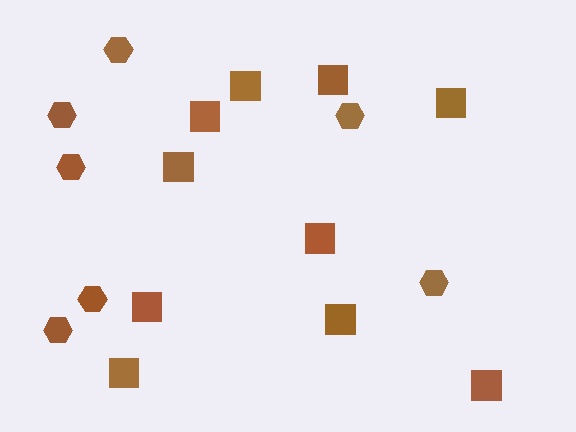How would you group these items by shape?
There are 2 groups: one group of hexagons (7) and one group of squares (10).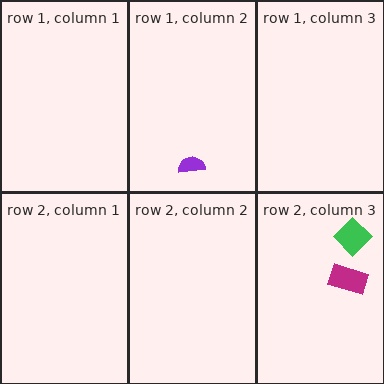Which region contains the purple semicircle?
The row 1, column 2 region.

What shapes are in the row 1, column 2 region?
The purple semicircle.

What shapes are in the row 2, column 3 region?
The green diamond, the magenta rectangle.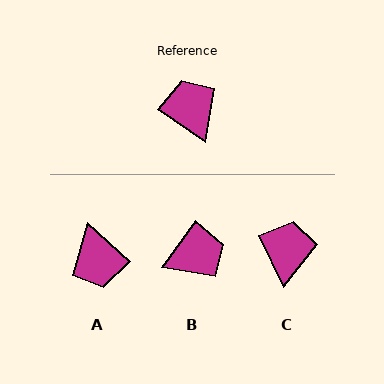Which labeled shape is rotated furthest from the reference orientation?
A, about 173 degrees away.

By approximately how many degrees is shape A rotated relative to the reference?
Approximately 173 degrees counter-clockwise.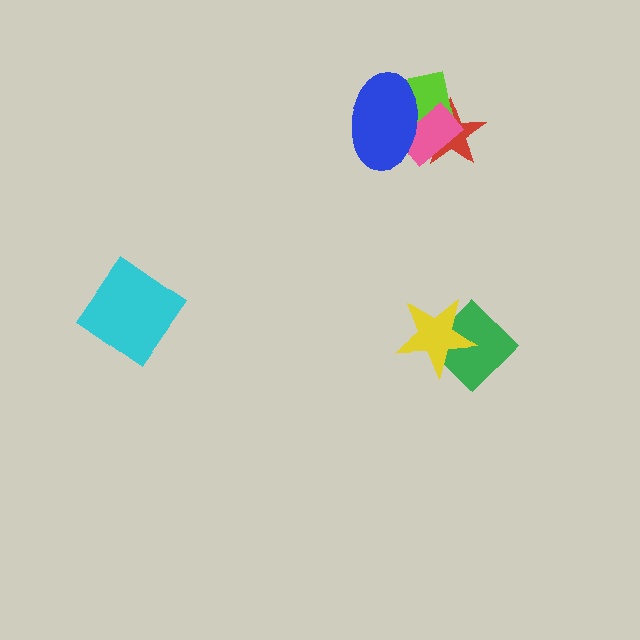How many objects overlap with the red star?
3 objects overlap with the red star.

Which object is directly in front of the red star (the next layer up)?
The lime square is directly in front of the red star.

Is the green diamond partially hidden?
Yes, it is partially covered by another shape.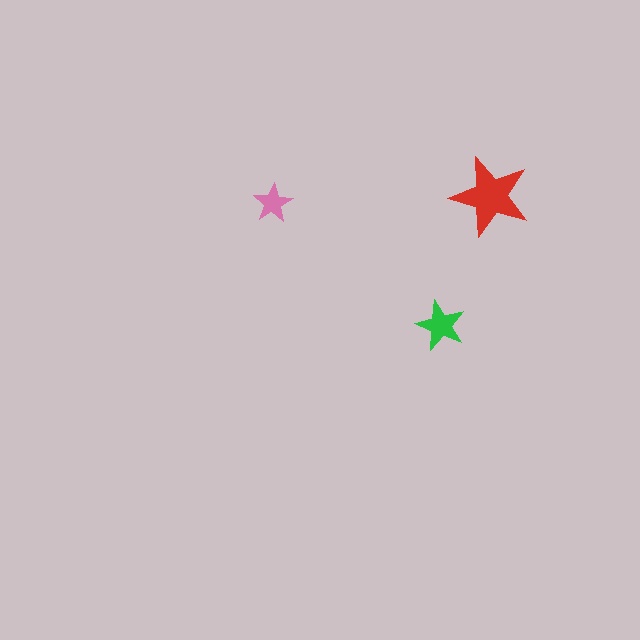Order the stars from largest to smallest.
the red one, the green one, the pink one.